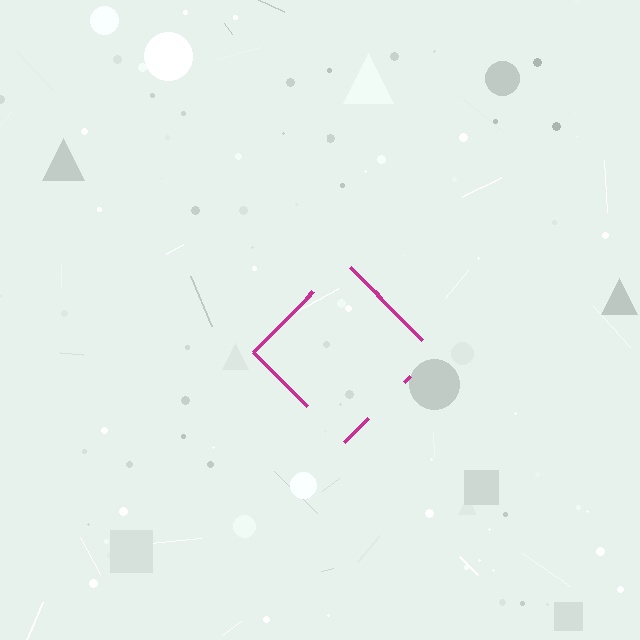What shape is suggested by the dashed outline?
The dashed outline suggests a diamond.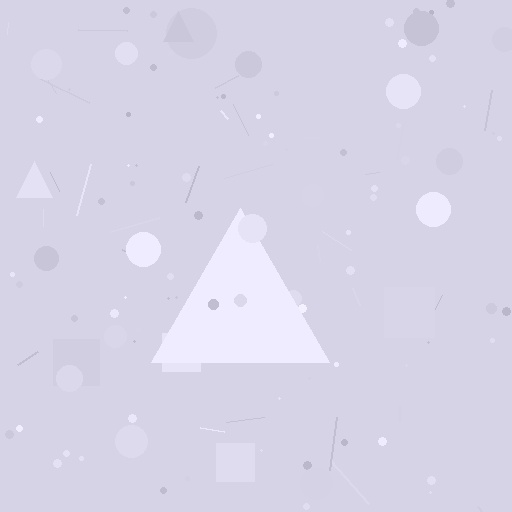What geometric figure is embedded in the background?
A triangle is embedded in the background.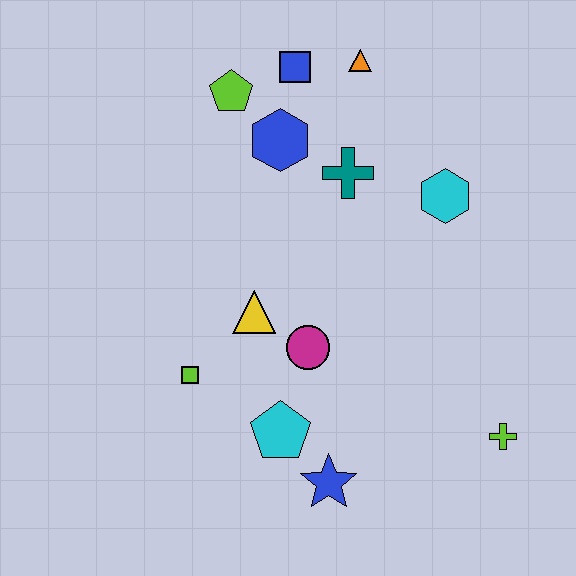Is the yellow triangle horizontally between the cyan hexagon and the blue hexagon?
No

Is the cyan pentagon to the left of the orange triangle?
Yes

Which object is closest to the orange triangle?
The blue square is closest to the orange triangle.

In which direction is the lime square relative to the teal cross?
The lime square is below the teal cross.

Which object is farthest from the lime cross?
The lime pentagon is farthest from the lime cross.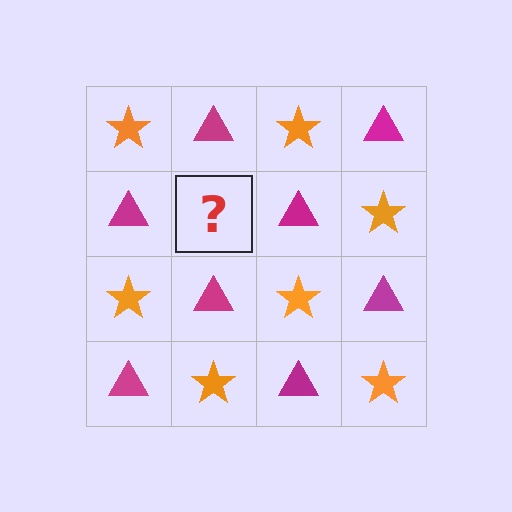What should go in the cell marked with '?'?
The missing cell should contain an orange star.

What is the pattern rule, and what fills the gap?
The rule is that it alternates orange star and magenta triangle in a checkerboard pattern. The gap should be filled with an orange star.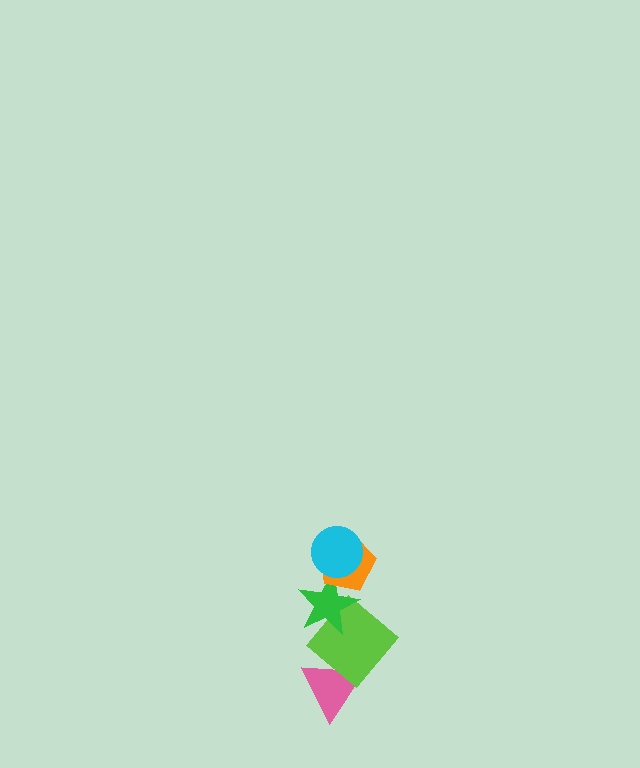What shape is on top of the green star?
The orange pentagon is on top of the green star.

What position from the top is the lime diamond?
The lime diamond is 4th from the top.